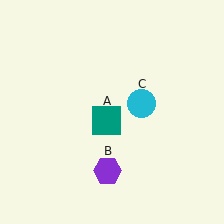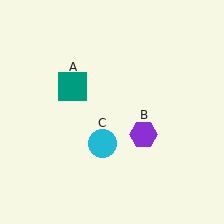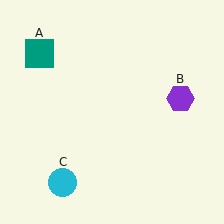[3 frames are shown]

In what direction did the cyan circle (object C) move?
The cyan circle (object C) moved down and to the left.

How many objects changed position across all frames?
3 objects changed position: teal square (object A), purple hexagon (object B), cyan circle (object C).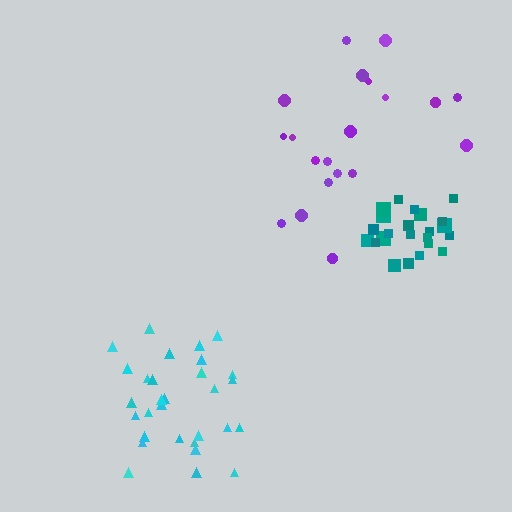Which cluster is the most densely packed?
Teal.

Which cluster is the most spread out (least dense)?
Purple.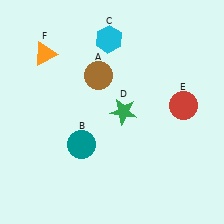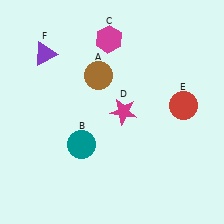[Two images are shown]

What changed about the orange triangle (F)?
In Image 1, F is orange. In Image 2, it changed to purple.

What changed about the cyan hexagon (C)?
In Image 1, C is cyan. In Image 2, it changed to magenta.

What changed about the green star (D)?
In Image 1, D is green. In Image 2, it changed to magenta.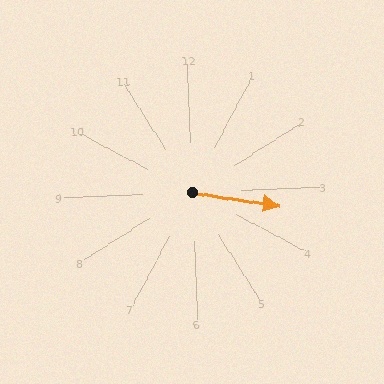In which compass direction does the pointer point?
East.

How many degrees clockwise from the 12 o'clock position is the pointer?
Approximately 101 degrees.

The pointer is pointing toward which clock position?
Roughly 3 o'clock.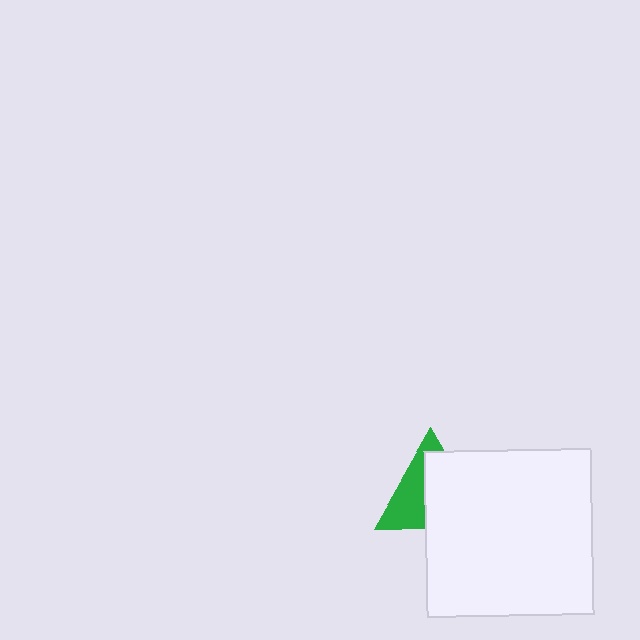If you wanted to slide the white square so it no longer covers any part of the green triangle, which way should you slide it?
Slide it toward the lower-right — that is the most direct way to separate the two shapes.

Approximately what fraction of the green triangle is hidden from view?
Roughly 56% of the green triangle is hidden behind the white square.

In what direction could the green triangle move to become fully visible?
The green triangle could move toward the upper-left. That would shift it out from behind the white square entirely.